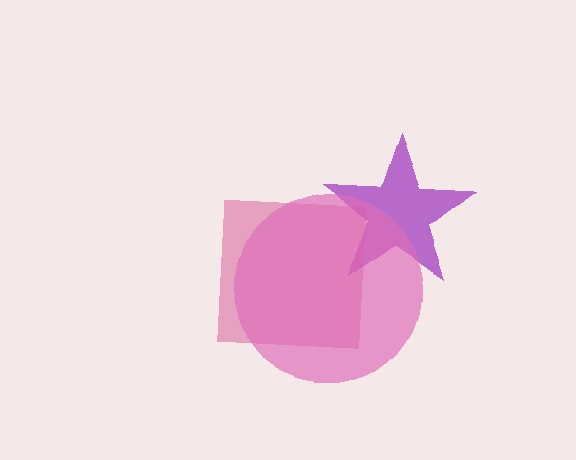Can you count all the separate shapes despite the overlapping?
Yes, there are 3 separate shapes.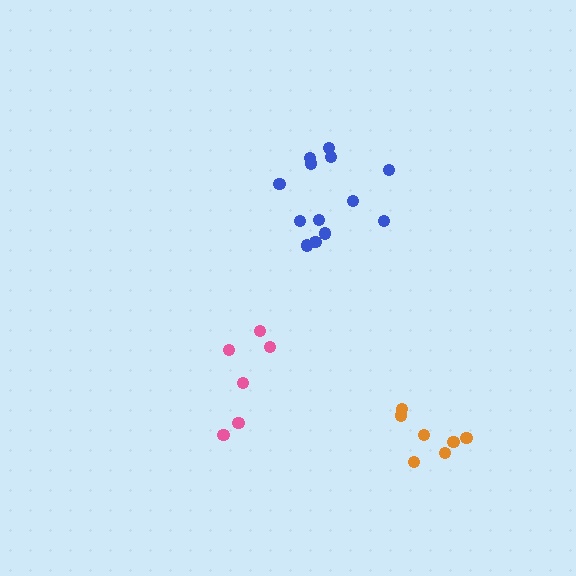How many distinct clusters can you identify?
There are 3 distinct clusters.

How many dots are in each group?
Group 1: 13 dots, Group 2: 7 dots, Group 3: 7 dots (27 total).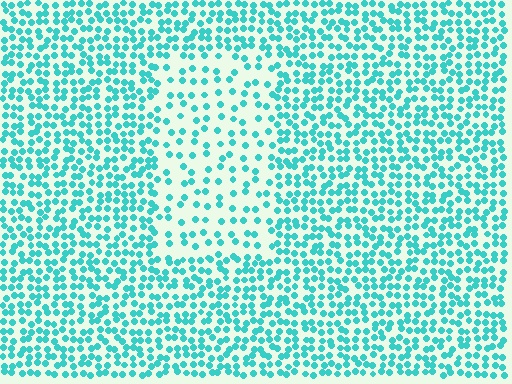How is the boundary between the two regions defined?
The boundary is defined by a change in element density (approximately 2.1x ratio). All elements are the same color, size, and shape.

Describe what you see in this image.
The image contains small cyan elements arranged at two different densities. A rectangle-shaped region is visible where the elements are less densely packed than the surrounding area.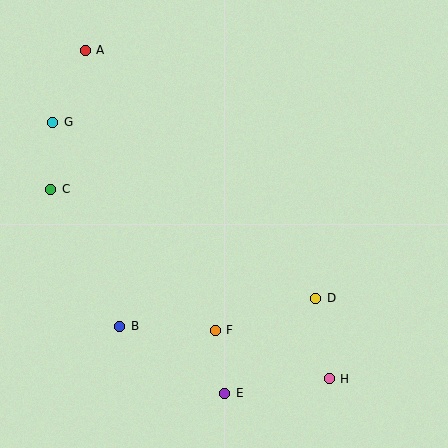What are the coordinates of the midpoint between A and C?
The midpoint between A and C is at (68, 120).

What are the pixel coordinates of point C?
Point C is at (51, 189).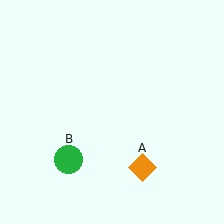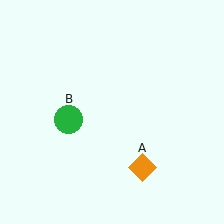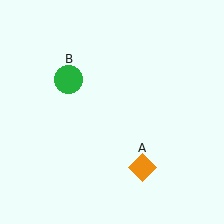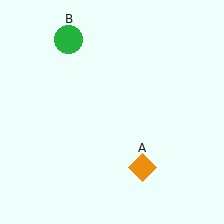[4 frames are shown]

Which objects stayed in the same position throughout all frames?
Orange diamond (object A) remained stationary.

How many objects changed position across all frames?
1 object changed position: green circle (object B).